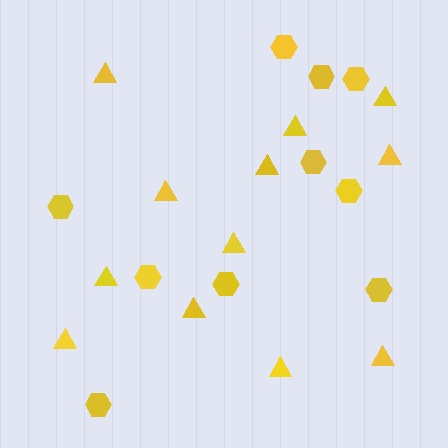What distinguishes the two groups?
There are 2 groups: one group of triangles (12) and one group of hexagons (10).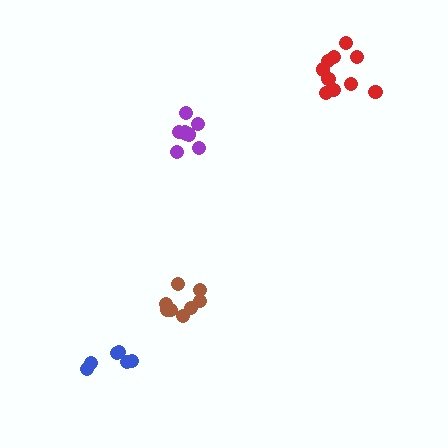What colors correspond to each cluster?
The clusters are colored: red, purple, brown, blue.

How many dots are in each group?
Group 1: 10 dots, Group 2: 8 dots, Group 3: 8 dots, Group 4: 6 dots (32 total).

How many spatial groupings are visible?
There are 4 spatial groupings.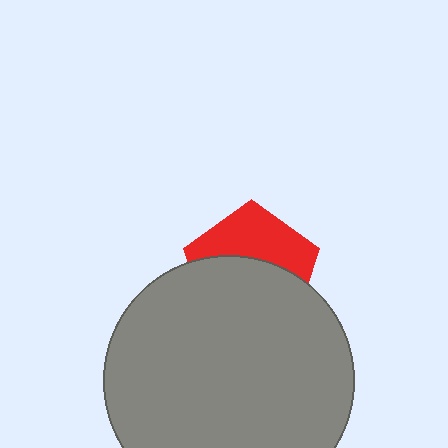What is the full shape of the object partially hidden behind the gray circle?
The partially hidden object is a red pentagon.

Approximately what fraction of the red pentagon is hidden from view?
Roughly 58% of the red pentagon is hidden behind the gray circle.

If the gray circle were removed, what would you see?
You would see the complete red pentagon.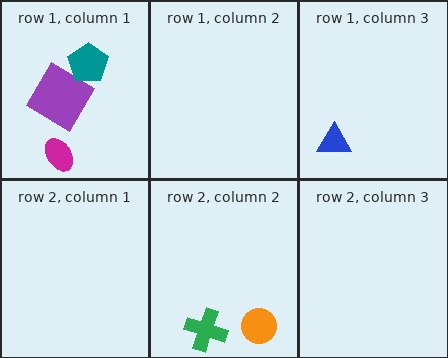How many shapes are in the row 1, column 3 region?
1.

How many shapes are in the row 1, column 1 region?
3.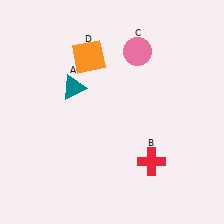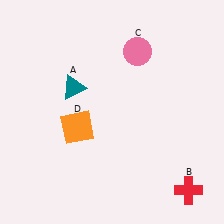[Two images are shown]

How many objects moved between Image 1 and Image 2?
2 objects moved between the two images.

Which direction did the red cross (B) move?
The red cross (B) moved right.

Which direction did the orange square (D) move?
The orange square (D) moved down.